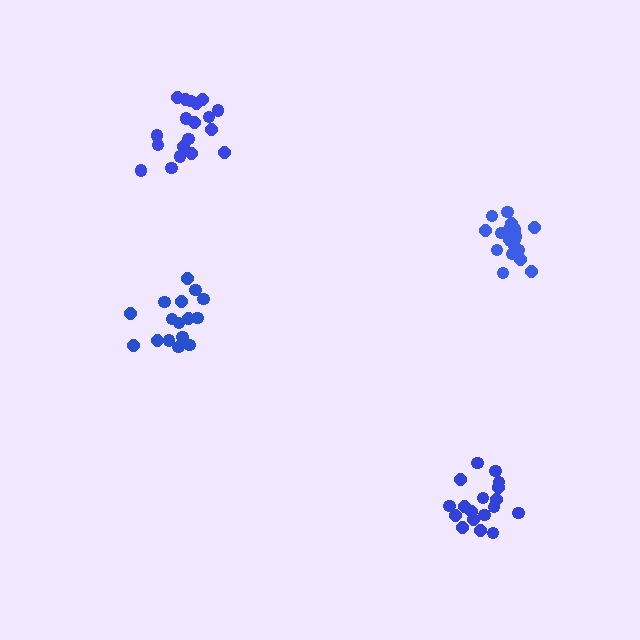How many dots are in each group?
Group 1: 16 dots, Group 2: 18 dots, Group 3: 19 dots, Group 4: 19 dots (72 total).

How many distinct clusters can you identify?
There are 4 distinct clusters.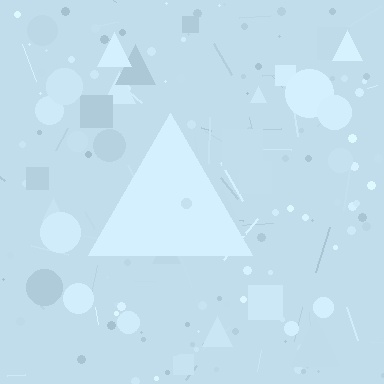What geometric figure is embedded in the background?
A triangle is embedded in the background.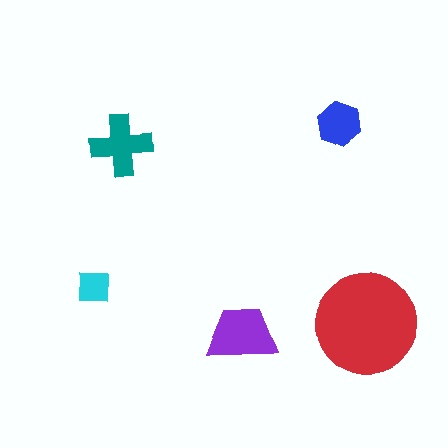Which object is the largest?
The red circle.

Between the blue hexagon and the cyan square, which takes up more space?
The blue hexagon.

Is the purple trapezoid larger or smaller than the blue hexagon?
Larger.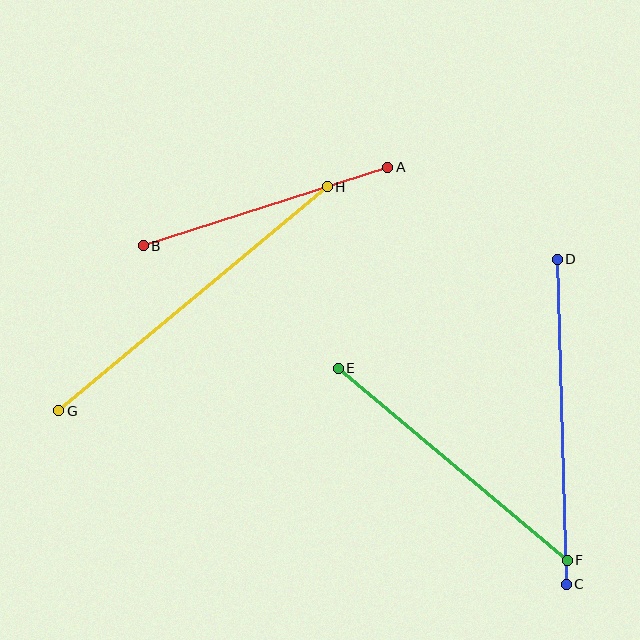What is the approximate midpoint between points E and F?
The midpoint is at approximately (453, 464) pixels.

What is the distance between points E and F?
The distance is approximately 299 pixels.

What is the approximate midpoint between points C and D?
The midpoint is at approximately (562, 422) pixels.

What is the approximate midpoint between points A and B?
The midpoint is at approximately (266, 206) pixels.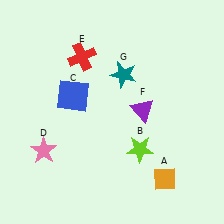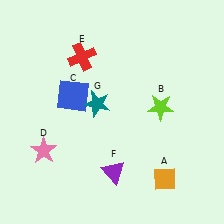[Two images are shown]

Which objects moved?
The objects that moved are: the lime star (B), the purple triangle (F), the teal star (G).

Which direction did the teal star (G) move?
The teal star (G) moved down.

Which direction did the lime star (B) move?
The lime star (B) moved up.